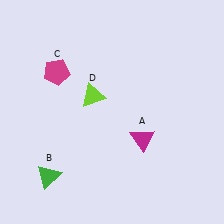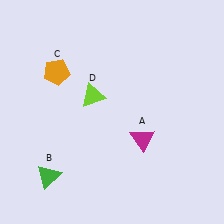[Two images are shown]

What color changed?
The pentagon (C) changed from magenta in Image 1 to orange in Image 2.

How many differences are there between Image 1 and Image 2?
There is 1 difference between the two images.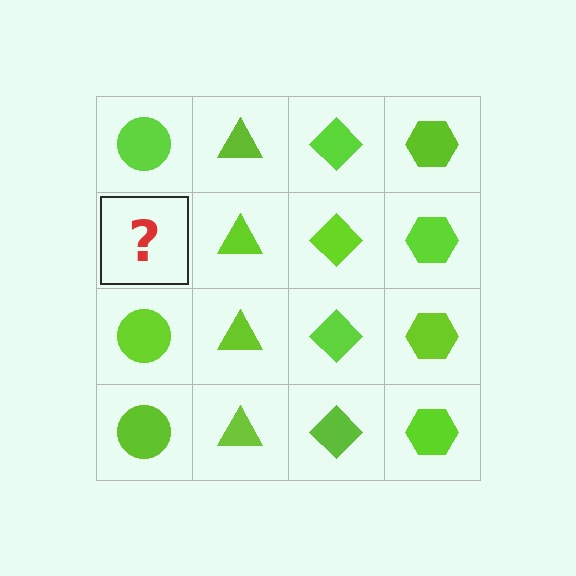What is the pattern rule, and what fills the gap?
The rule is that each column has a consistent shape. The gap should be filled with a lime circle.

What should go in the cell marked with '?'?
The missing cell should contain a lime circle.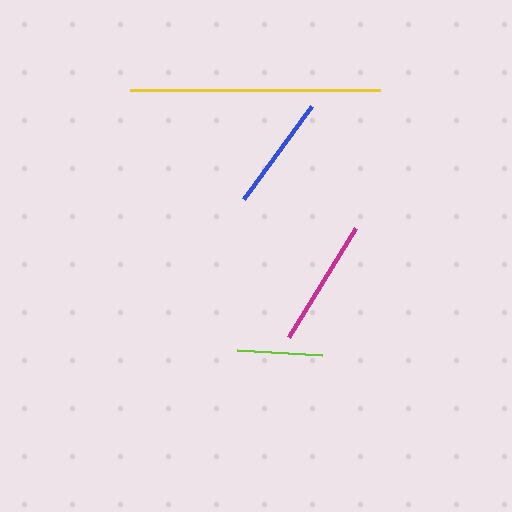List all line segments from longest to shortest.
From longest to shortest: yellow, magenta, blue, lime.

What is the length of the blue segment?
The blue segment is approximately 116 pixels long.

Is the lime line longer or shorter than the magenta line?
The magenta line is longer than the lime line.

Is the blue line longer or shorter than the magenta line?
The magenta line is longer than the blue line.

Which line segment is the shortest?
The lime line is the shortest at approximately 85 pixels.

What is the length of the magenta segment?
The magenta segment is approximately 128 pixels long.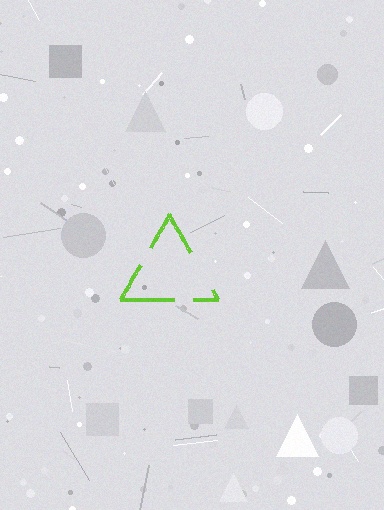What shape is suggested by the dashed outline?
The dashed outline suggests a triangle.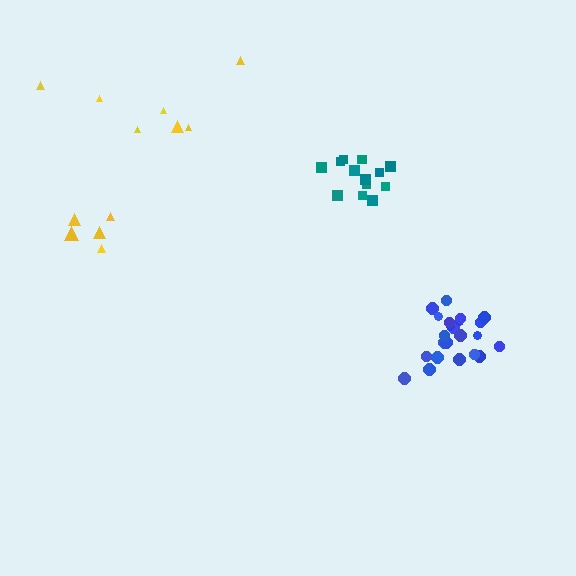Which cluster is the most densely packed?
Blue.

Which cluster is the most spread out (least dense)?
Yellow.